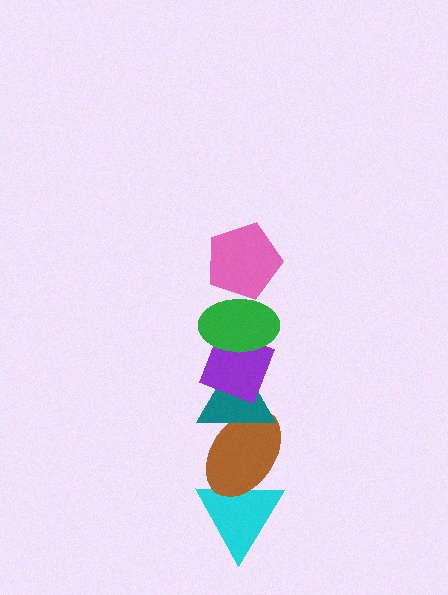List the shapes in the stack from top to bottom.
From top to bottom: the pink pentagon, the green ellipse, the purple diamond, the teal triangle, the brown ellipse, the cyan triangle.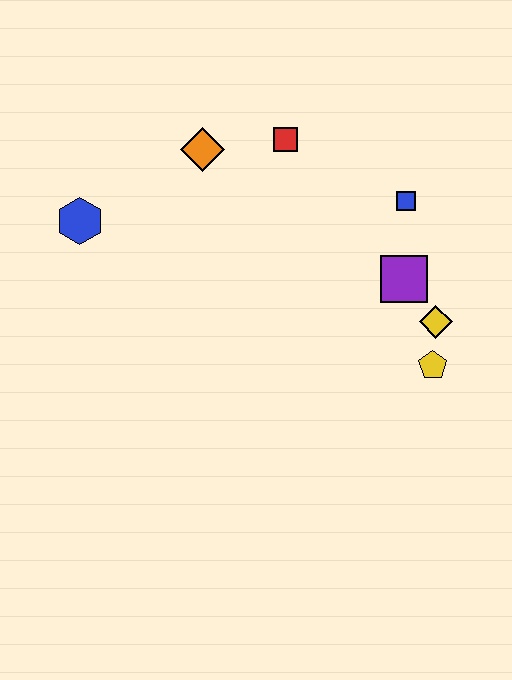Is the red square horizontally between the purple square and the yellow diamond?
No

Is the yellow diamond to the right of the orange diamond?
Yes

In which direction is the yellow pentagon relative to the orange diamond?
The yellow pentagon is to the right of the orange diamond.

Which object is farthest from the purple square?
The blue hexagon is farthest from the purple square.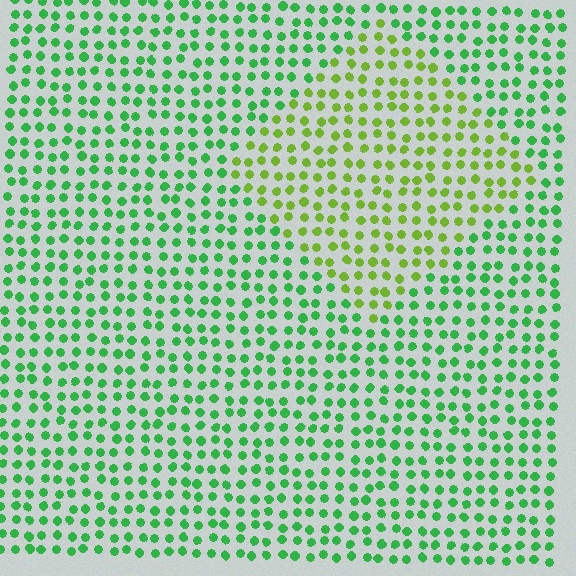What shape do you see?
I see a diamond.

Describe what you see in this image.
The image is filled with small green elements in a uniform arrangement. A diamond-shaped region is visible where the elements are tinted to a slightly different hue, forming a subtle color boundary.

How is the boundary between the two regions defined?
The boundary is defined purely by a slight shift in hue (about 40 degrees). Spacing, size, and orientation are identical on both sides.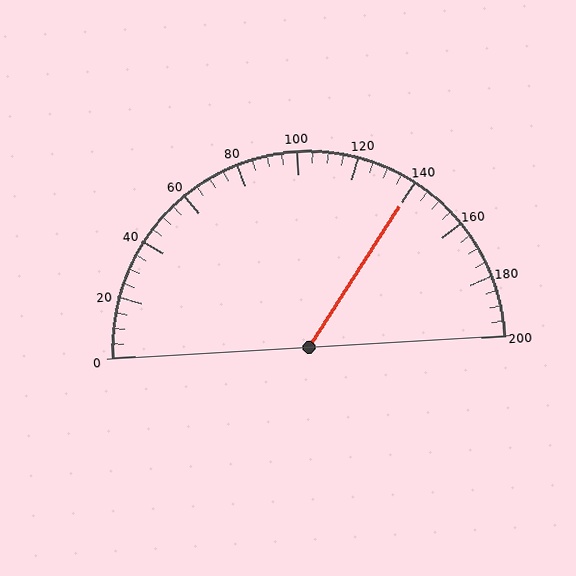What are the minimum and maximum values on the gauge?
The gauge ranges from 0 to 200.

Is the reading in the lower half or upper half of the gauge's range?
The reading is in the upper half of the range (0 to 200).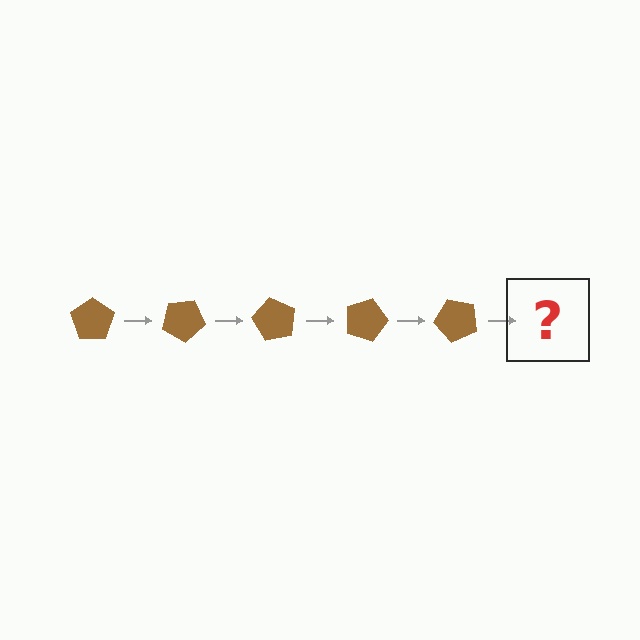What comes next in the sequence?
The next element should be a brown pentagon rotated 150 degrees.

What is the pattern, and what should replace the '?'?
The pattern is that the pentagon rotates 30 degrees each step. The '?' should be a brown pentagon rotated 150 degrees.